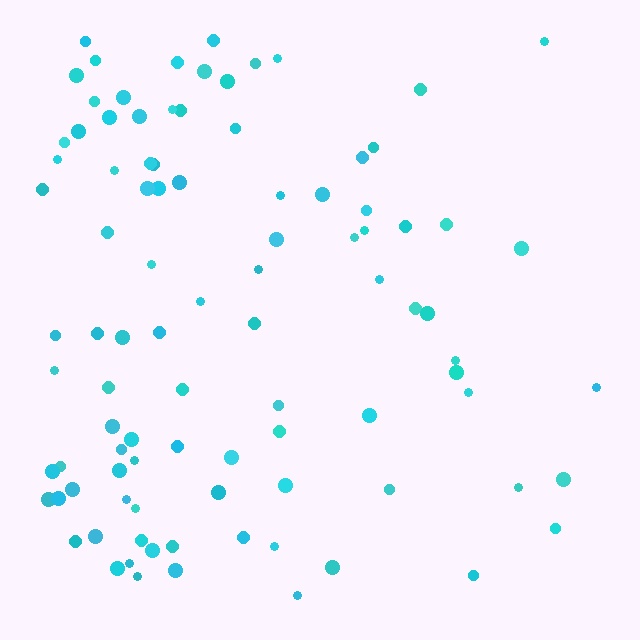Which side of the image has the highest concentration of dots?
The left.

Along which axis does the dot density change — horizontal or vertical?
Horizontal.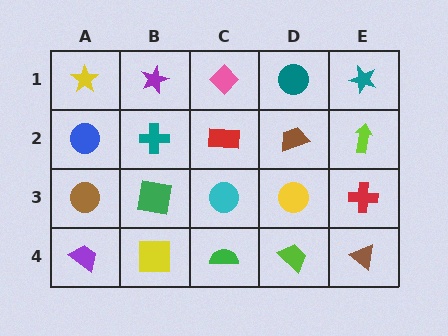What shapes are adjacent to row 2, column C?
A pink diamond (row 1, column C), a cyan circle (row 3, column C), a teal cross (row 2, column B), a brown trapezoid (row 2, column D).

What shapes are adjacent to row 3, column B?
A teal cross (row 2, column B), a yellow square (row 4, column B), a brown circle (row 3, column A), a cyan circle (row 3, column C).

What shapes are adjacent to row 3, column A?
A blue circle (row 2, column A), a purple trapezoid (row 4, column A), a green square (row 3, column B).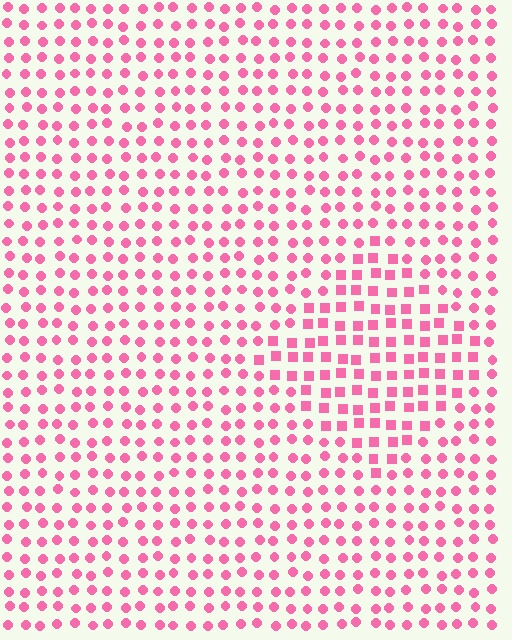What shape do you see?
I see a diamond.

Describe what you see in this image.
The image is filled with small pink elements arranged in a uniform grid. A diamond-shaped region contains squares, while the surrounding area contains circles. The boundary is defined purely by the change in element shape.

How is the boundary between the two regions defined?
The boundary is defined by a change in element shape: squares inside vs. circles outside. All elements share the same color and spacing.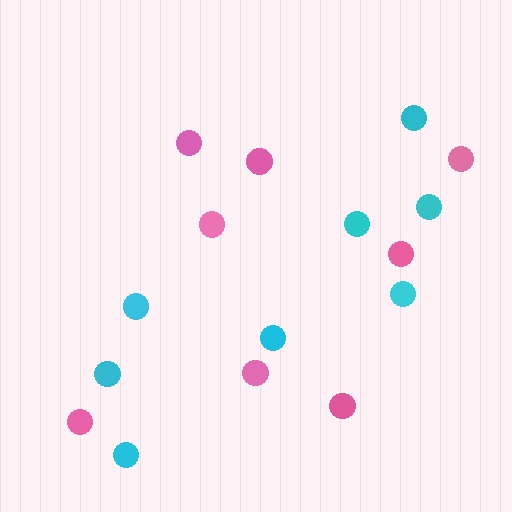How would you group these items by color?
There are 2 groups: one group of cyan circles (8) and one group of pink circles (8).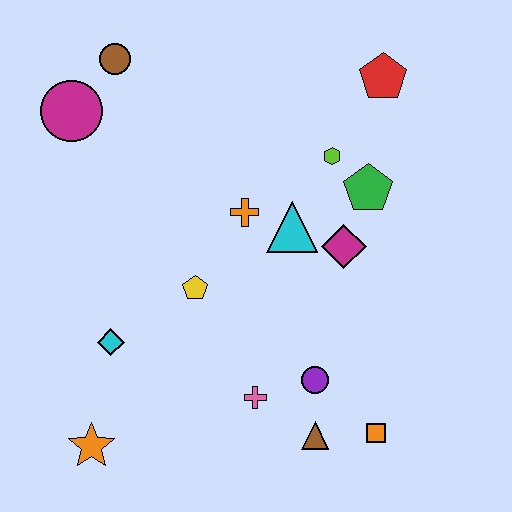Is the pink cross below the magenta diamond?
Yes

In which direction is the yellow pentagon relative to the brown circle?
The yellow pentagon is below the brown circle.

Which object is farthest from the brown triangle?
The brown circle is farthest from the brown triangle.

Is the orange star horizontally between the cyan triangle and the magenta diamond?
No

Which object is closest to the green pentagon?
The lime hexagon is closest to the green pentagon.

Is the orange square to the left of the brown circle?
No